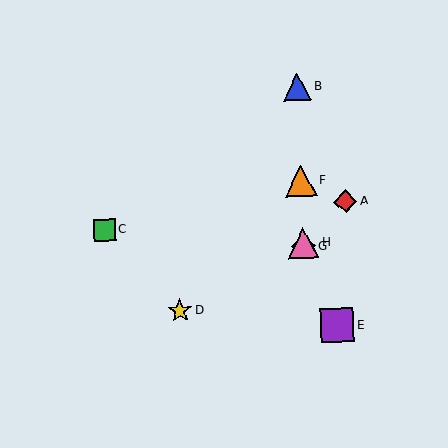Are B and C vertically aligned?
No, B is at x≈297 and C is at x≈104.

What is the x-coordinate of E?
Object E is at x≈337.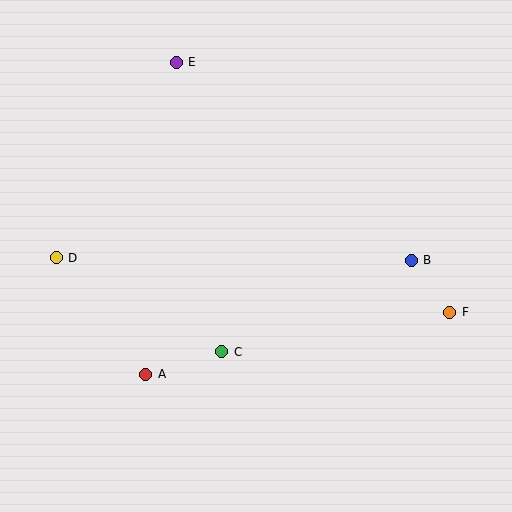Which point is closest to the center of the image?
Point C at (222, 352) is closest to the center.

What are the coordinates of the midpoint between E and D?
The midpoint between E and D is at (116, 160).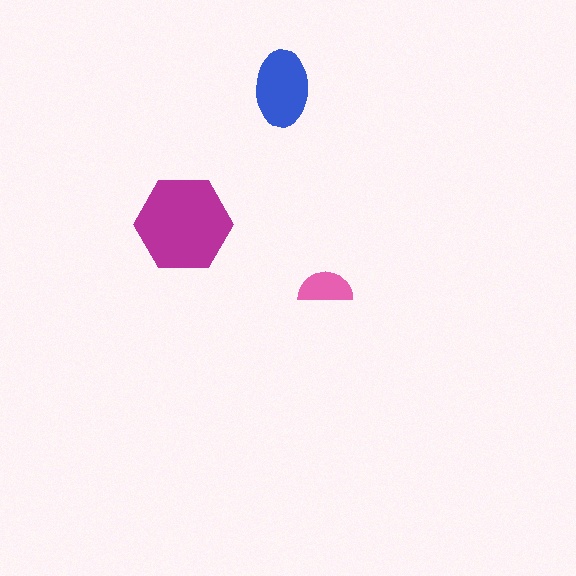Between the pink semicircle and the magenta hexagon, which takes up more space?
The magenta hexagon.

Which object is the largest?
The magenta hexagon.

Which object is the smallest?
The pink semicircle.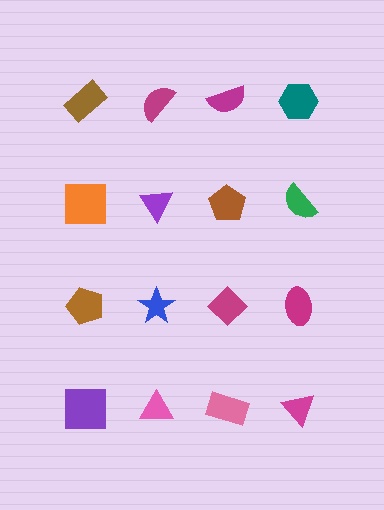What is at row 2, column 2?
A purple triangle.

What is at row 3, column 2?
A blue star.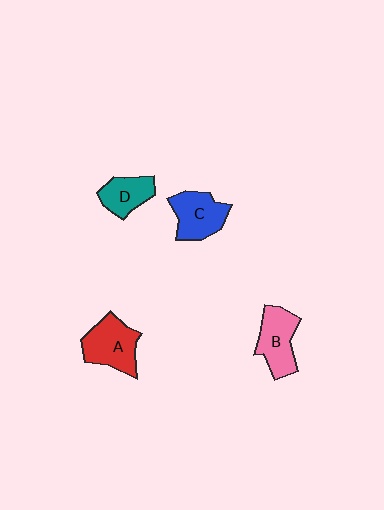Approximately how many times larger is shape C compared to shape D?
Approximately 1.3 times.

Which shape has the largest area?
Shape A (red).